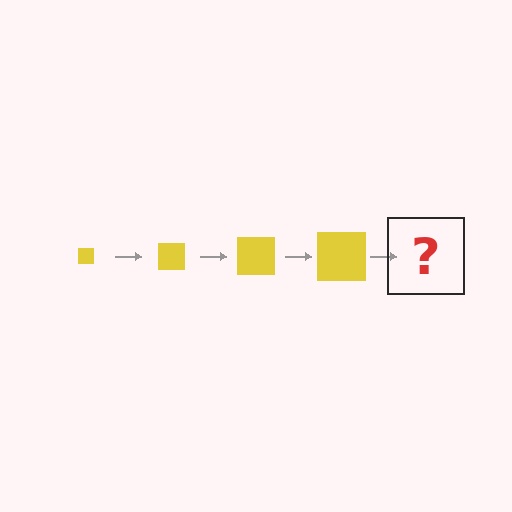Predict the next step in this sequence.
The next step is a yellow square, larger than the previous one.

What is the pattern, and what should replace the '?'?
The pattern is that the square gets progressively larger each step. The '?' should be a yellow square, larger than the previous one.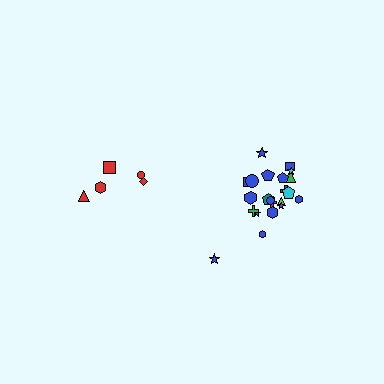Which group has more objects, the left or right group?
The right group.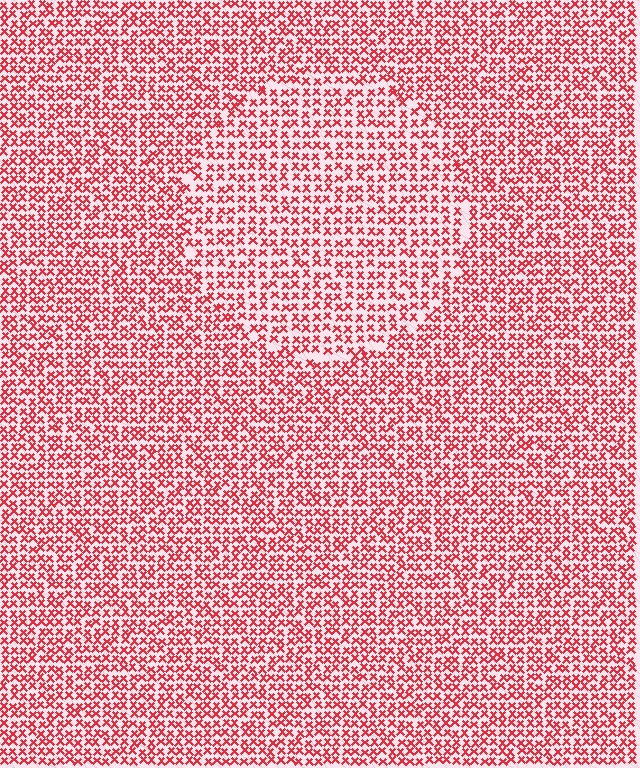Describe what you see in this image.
The image contains small red elements arranged at two different densities. A circle-shaped region is visible where the elements are less densely packed than the surrounding area.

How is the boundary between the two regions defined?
The boundary is defined by a change in element density (approximately 1.4x ratio). All elements are the same color, size, and shape.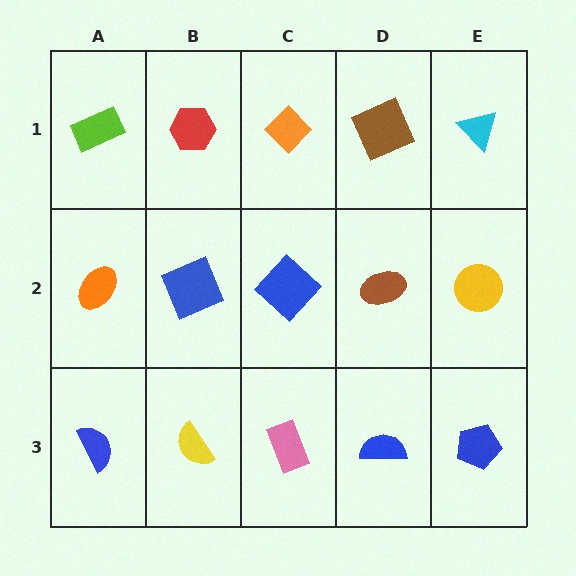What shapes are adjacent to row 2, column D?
A brown square (row 1, column D), a blue semicircle (row 3, column D), a blue diamond (row 2, column C), a yellow circle (row 2, column E).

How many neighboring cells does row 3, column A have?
2.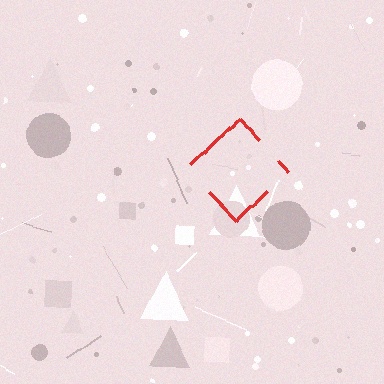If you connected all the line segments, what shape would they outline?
They would outline a diamond.